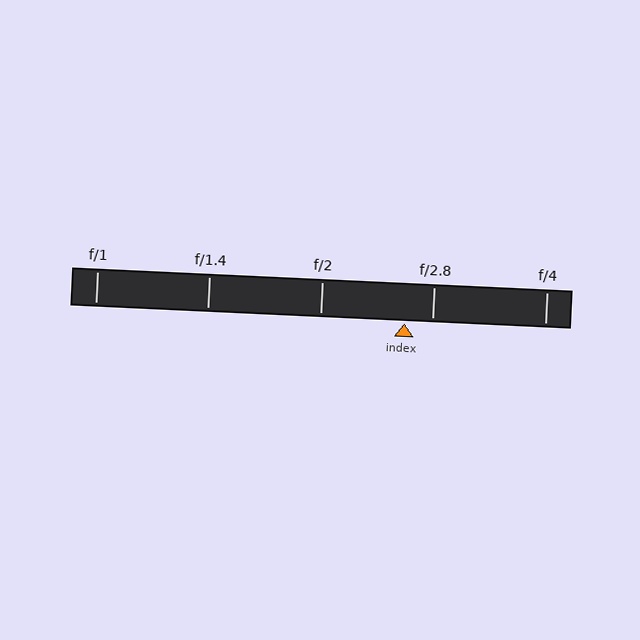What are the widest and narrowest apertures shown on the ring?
The widest aperture shown is f/1 and the narrowest is f/4.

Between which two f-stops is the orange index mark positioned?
The index mark is between f/2 and f/2.8.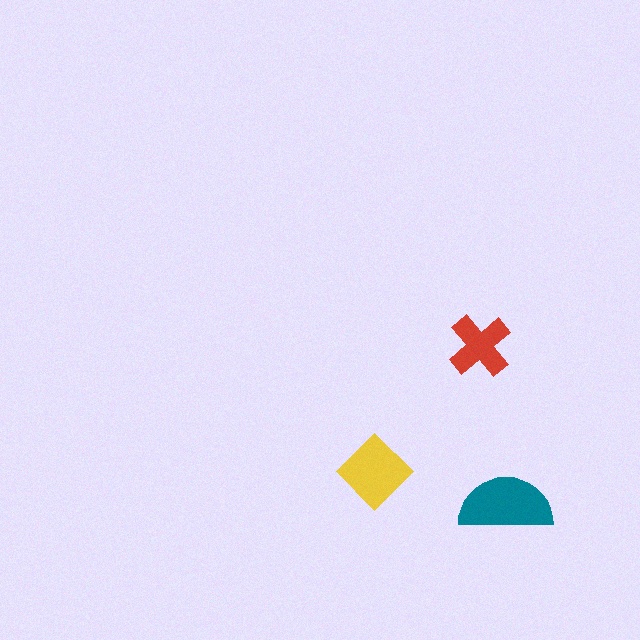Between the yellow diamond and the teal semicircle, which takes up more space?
The teal semicircle.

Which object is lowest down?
The teal semicircle is bottommost.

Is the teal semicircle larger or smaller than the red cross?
Larger.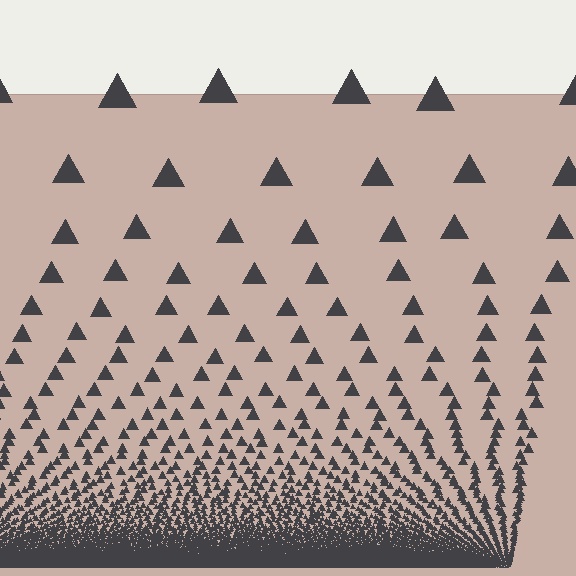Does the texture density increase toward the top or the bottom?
Density increases toward the bottom.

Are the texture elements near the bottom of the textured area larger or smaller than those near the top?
Smaller. The gradient is inverted — elements near the bottom are smaller and denser.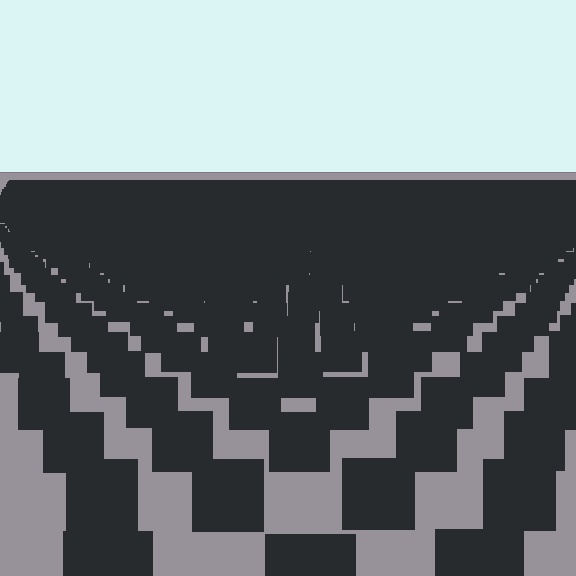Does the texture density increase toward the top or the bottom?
Density increases toward the top.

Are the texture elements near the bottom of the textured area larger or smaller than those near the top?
Larger. Near the bottom, elements are closer to the viewer and appear at a bigger on-screen size.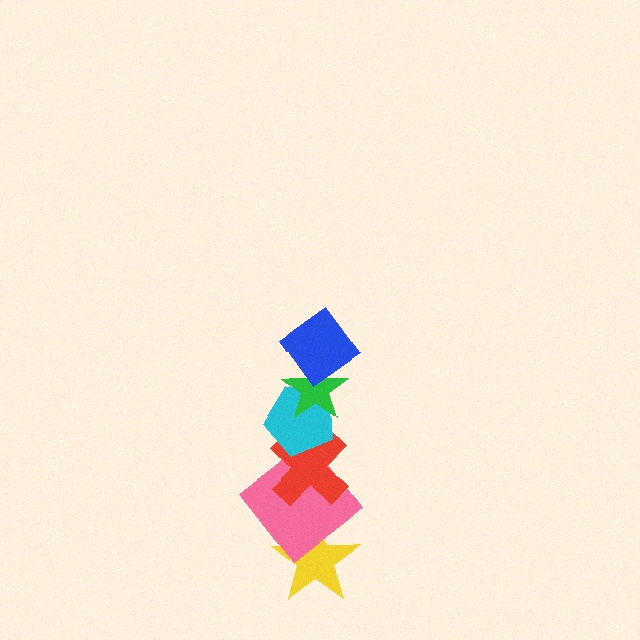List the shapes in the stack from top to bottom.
From top to bottom: the blue diamond, the green star, the cyan pentagon, the red cross, the pink diamond, the yellow star.